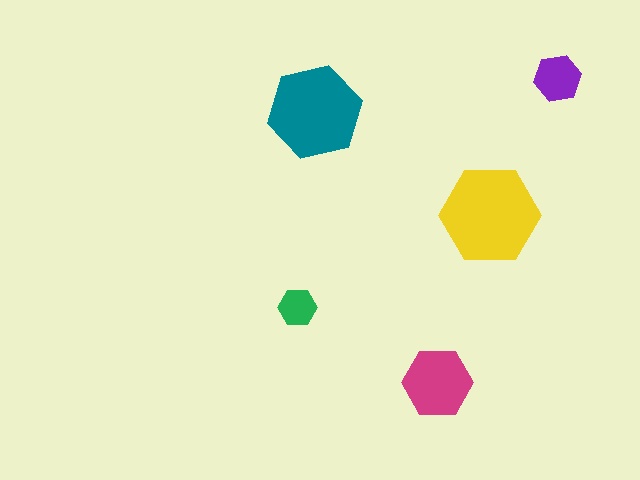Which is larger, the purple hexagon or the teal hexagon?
The teal one.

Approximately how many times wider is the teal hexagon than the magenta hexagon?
About 1.5 times wider.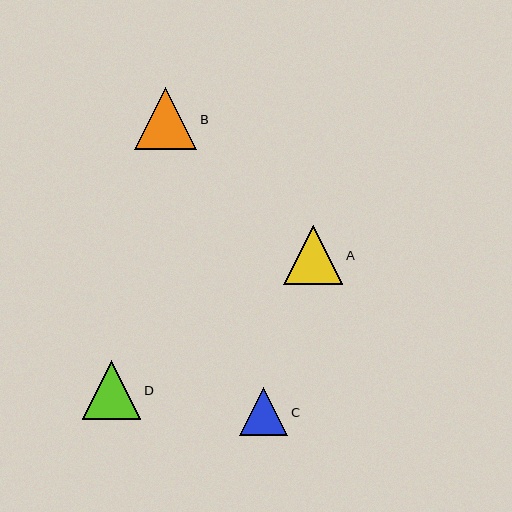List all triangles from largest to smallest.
From largest to smallest: B, A, D, C.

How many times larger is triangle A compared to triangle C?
Triangle A is approximately 1.2 times the size of triangle C.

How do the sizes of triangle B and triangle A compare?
Triangle B and triangle A are approximately the same size.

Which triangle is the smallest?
Triangle C is the smallest with a size of approximately 48 pixels.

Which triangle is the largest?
Triangle B is the largest with a size of approximately 62 pixels.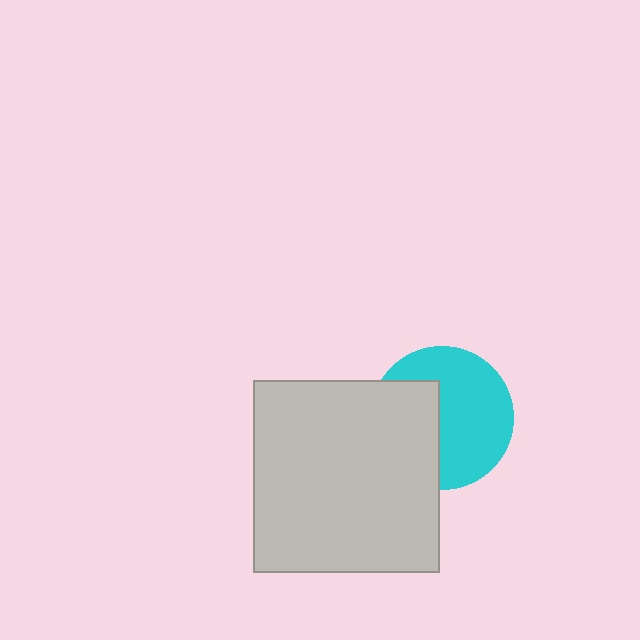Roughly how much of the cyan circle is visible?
About half of it is visible (roughly 61%).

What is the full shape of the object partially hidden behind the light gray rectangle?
The partially hidden object is a cyan circle.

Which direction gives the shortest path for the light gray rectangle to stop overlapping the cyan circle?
Moving left gives the shortest separation.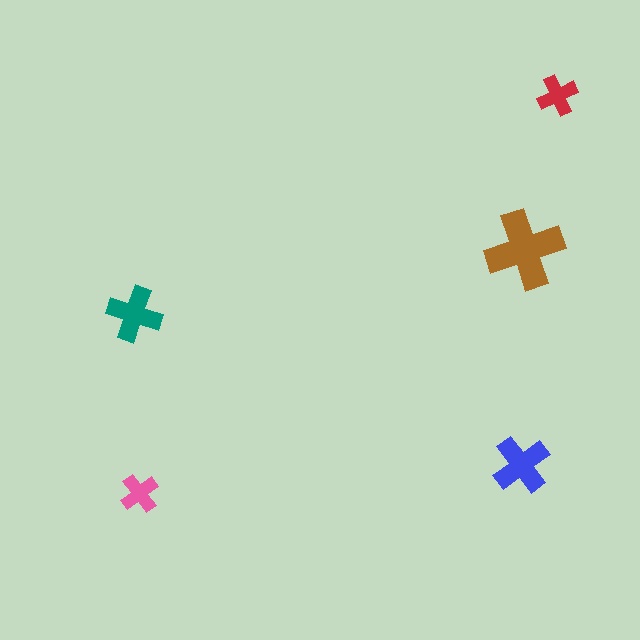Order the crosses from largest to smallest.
the brown one, the blue one, the teal one, the red one, the pink one.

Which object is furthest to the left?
The teal cross is leftmost.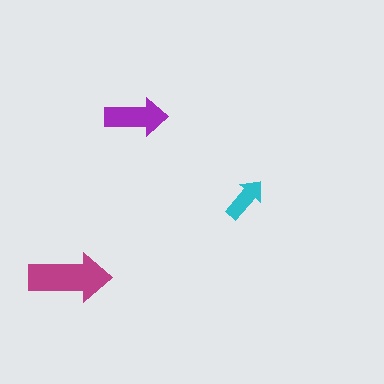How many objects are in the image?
There are 3 objects in the image.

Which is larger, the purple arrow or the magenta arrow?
The magenta one.